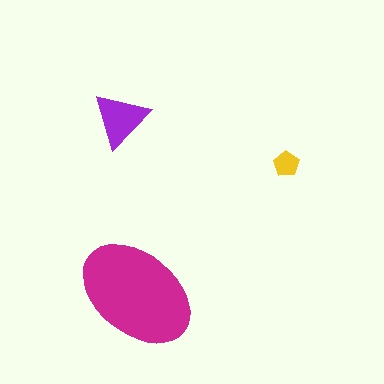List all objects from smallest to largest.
The yellow pentagon, the purple triangle, the magenta ellipse.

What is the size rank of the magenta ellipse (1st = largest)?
1st.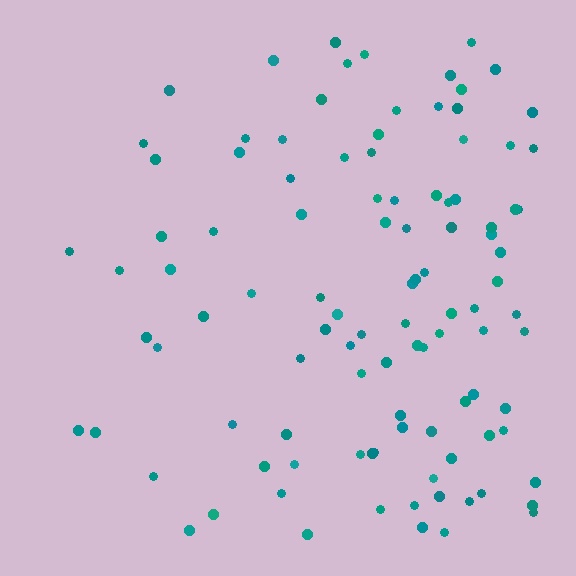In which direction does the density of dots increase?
From left to right, with the right side densest.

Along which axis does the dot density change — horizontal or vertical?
Horizontal.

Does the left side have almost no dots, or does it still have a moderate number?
Still a moderate number, just noticeably fewer than the right.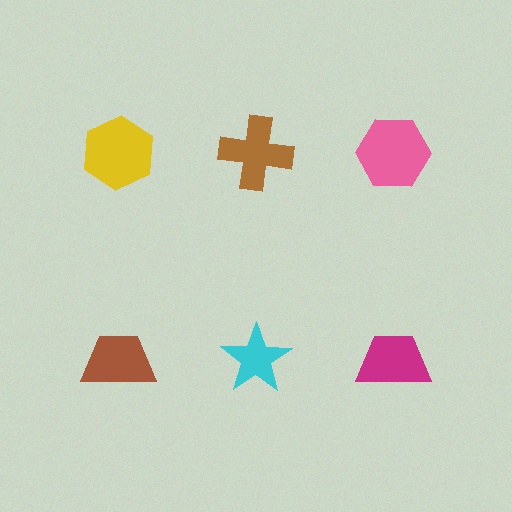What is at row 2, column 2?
A cyan star.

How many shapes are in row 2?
3 shapes.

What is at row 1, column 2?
A brown cross.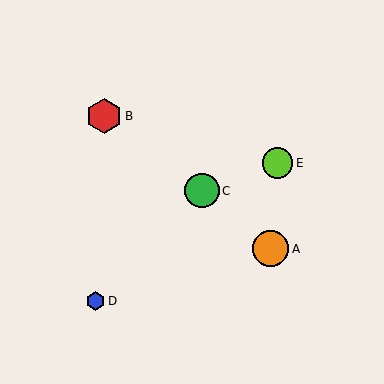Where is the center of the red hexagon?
The center of the red hexagon is at (104, 116).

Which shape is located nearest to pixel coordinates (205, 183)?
The green circle (labeled C) at (202, 191) is nearest to that location.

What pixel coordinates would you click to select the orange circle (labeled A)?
Click at (270, 249) to select the orange circle A.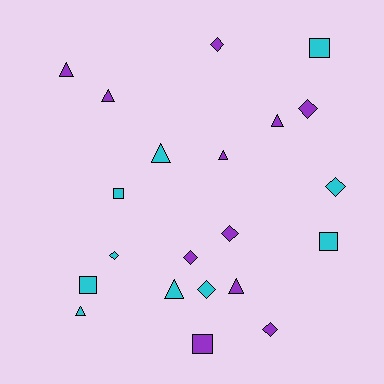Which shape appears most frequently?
Triangle, with 8 objects.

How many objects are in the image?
There are 21 objects.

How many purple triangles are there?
There are 5 purple triangles.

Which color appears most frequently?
Purple, with 11 objects.